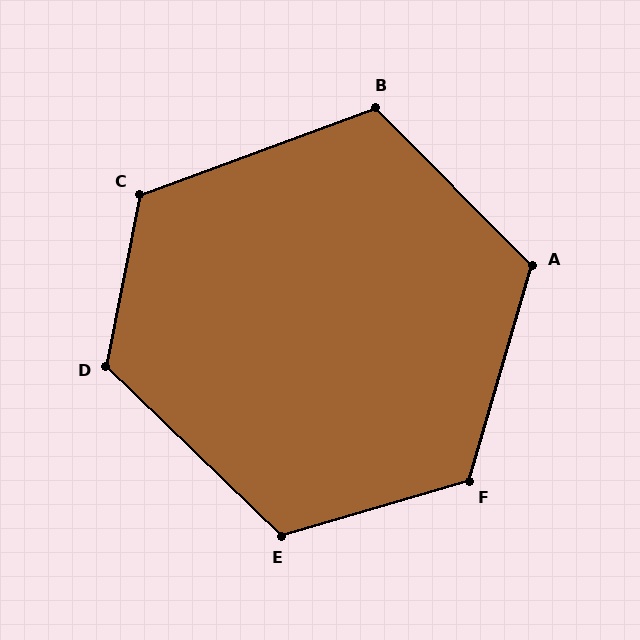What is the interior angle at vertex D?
Approximately 123 degrees (obtuse).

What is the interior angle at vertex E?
Approximately 120 degrees (obtuse).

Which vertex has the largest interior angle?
F, at approximately 123 degrees.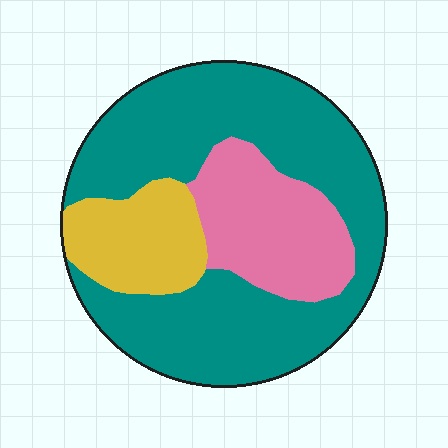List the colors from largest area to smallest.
From largest to smallest: teal, pink, yellow.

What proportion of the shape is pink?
Pink takes up about one fifth (1/5) of the shape.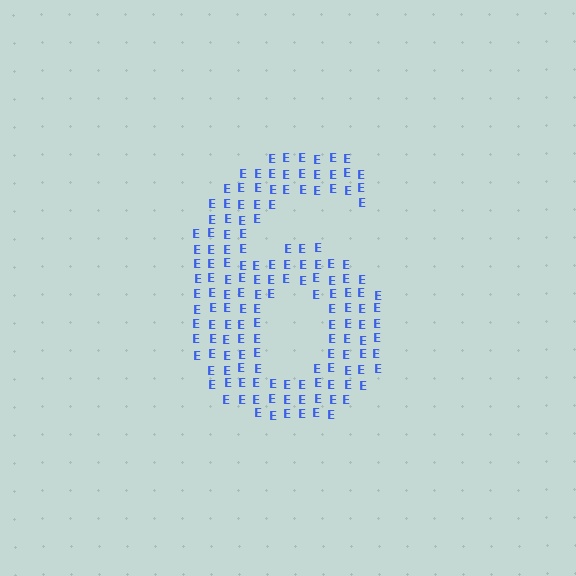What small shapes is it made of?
It is made of small letter E's.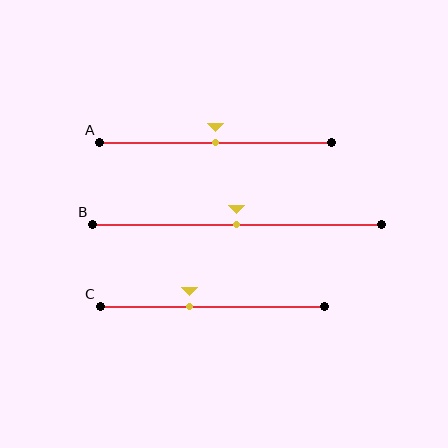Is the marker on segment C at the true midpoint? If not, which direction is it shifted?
No, the marker on segment C is shifted to the left by about 10% of the segment length.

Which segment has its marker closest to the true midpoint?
Segment A has its marker closest to the true midpoint.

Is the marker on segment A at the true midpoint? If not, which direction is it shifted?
Yes, the marker on segment A is at the true midpoint.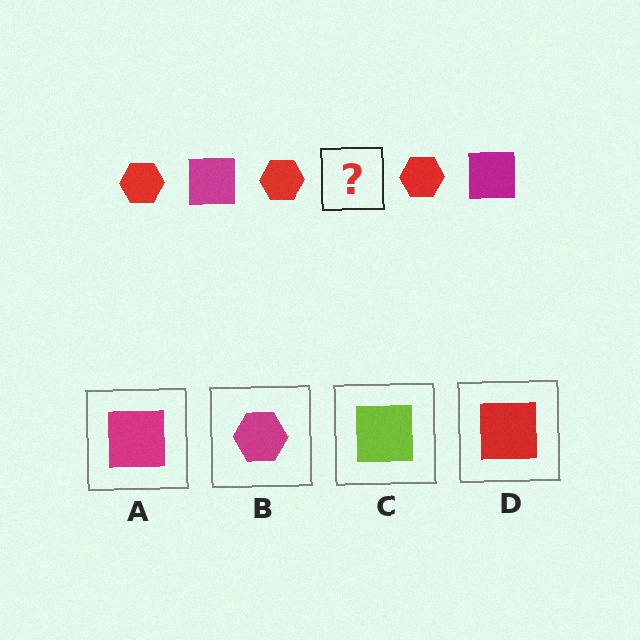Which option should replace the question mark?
Option A.